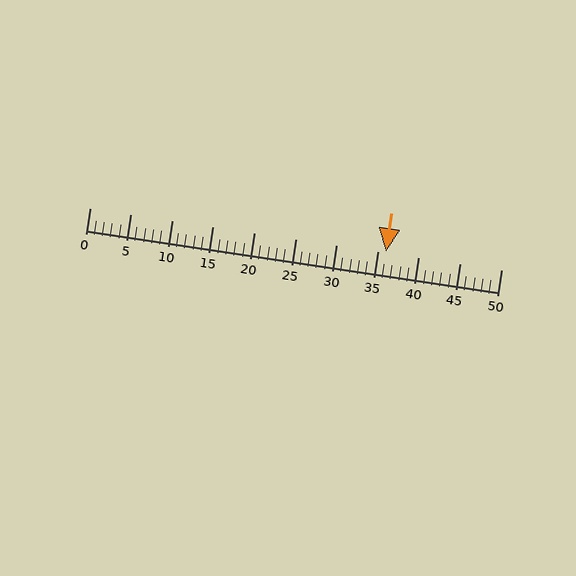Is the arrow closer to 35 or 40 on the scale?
The arrow is closer to 35.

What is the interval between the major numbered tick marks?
The major tick marks are spaced 5 units apart.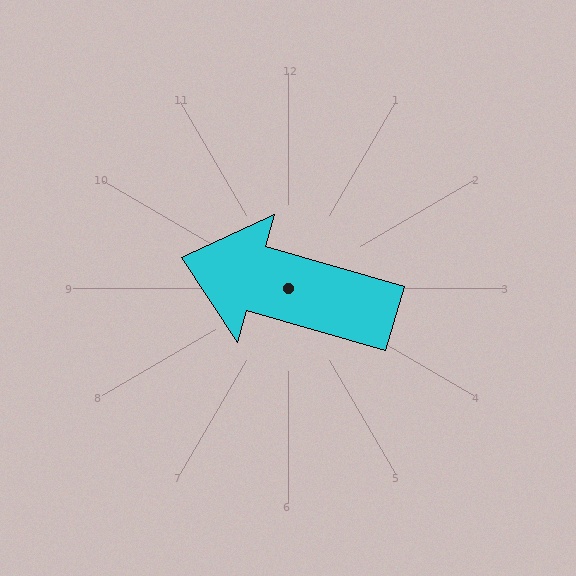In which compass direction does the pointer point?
West.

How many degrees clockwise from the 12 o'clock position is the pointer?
Approximately 286 degrees.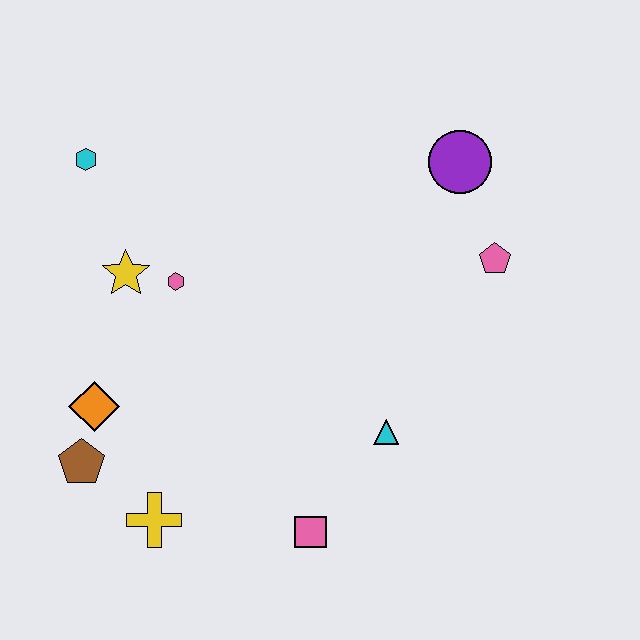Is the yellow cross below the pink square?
No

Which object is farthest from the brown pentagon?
The purple circle is farthest from the brown pentagon.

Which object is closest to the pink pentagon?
The purple circle is closest to the pink pentagon.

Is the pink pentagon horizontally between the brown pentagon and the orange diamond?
No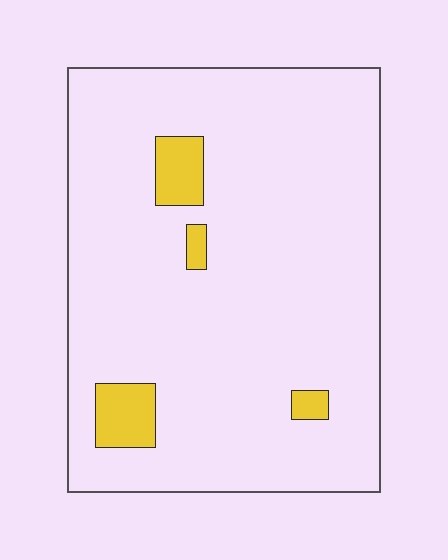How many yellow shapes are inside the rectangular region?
4.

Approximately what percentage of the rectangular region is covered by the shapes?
Approximately 5%.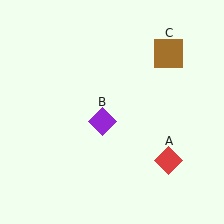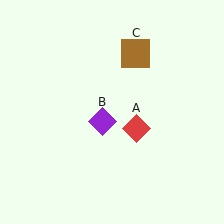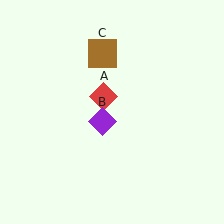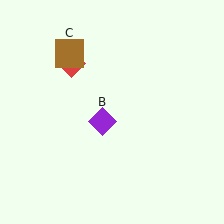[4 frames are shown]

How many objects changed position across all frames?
2 objects changed position: red diamond (object A), brown square (object C).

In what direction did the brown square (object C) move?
The brown square (object C) moved left.